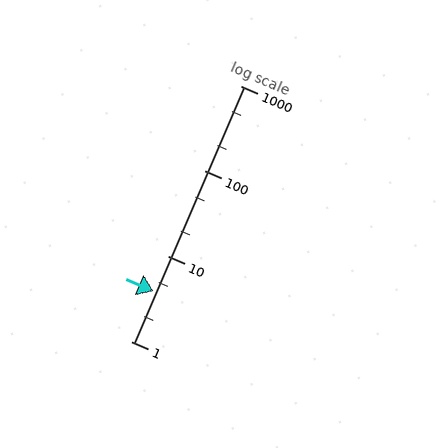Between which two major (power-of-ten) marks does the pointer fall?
The pointer is between 1 and 10.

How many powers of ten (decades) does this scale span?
The scale spans 3 decades, from 1 to 1000.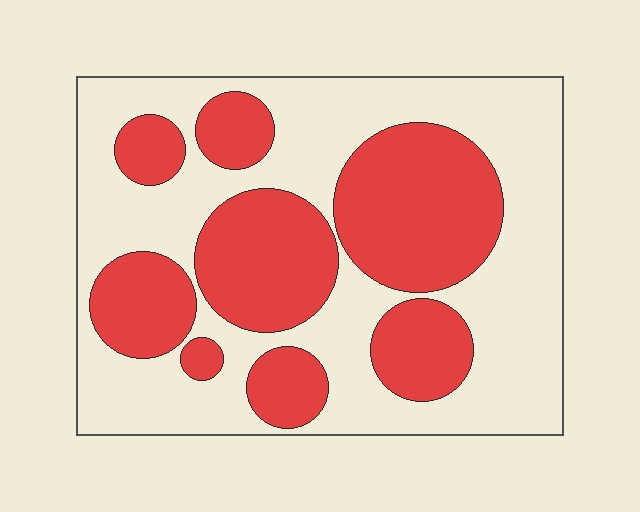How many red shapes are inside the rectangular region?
8.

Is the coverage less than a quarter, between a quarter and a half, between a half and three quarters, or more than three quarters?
Between a quarter and a half.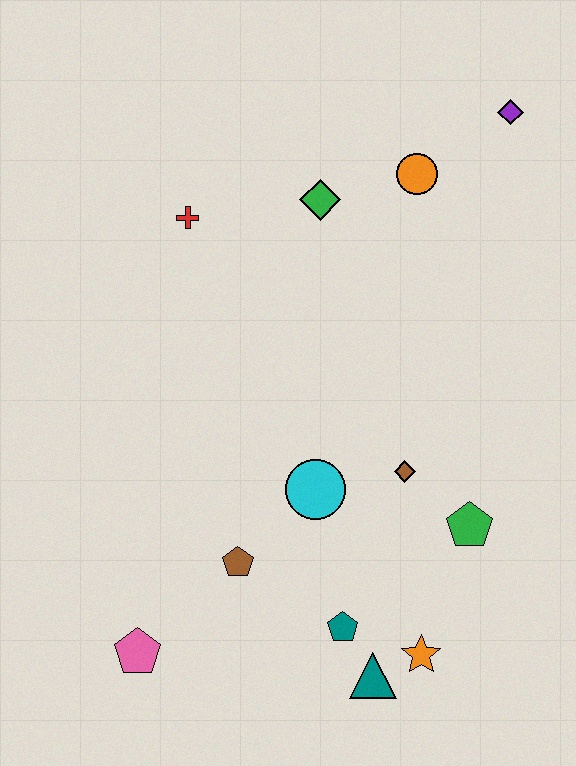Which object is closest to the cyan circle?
The brown diamond is closest to the cyan circle.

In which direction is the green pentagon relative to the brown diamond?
The green pentagon is to the right of the brown diamond.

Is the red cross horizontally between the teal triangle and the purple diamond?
No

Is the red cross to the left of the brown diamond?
Yes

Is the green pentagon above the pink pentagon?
Yes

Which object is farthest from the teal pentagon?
The purple diamond is farthest from the teal pentagon.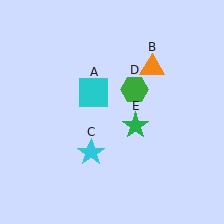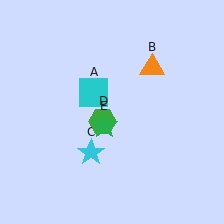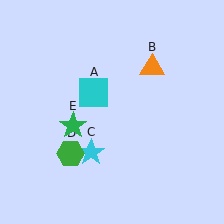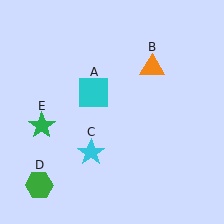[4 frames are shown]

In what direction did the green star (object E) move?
The green star (object E) moved left.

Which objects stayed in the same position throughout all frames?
Cyan square (object A) and orange triangle (object B) and cyan star (object C) remained stationary.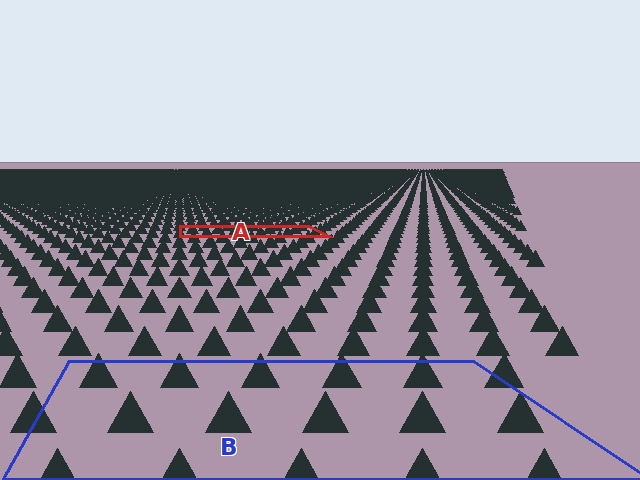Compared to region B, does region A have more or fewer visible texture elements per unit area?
Region A has more texture elements per unit area — they are packed more densely because it is farther away.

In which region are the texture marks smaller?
The texture marks are smaller in region A, because it is farther away.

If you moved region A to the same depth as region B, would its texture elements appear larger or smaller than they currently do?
They would appear larger. At a closer depth, the same texture elements are projected at a bigger on-screen size.